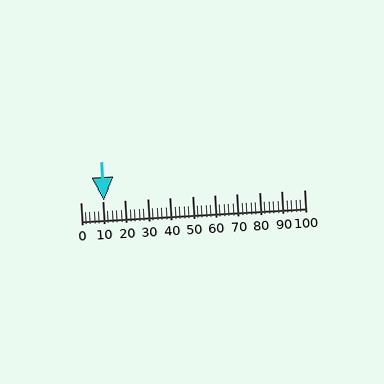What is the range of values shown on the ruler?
The ruler shows values from 0 to 100.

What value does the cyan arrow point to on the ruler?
The cyan arrow points to approximately 11.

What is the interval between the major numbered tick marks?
The major tick marks are spaced 10 units apart.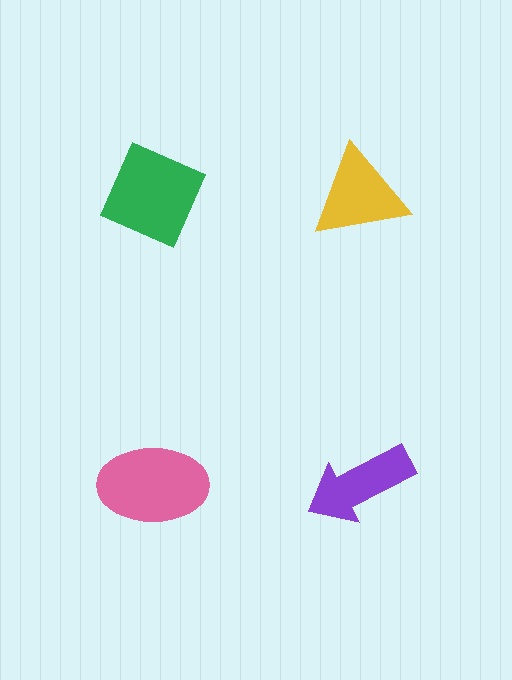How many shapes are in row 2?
2 shapes.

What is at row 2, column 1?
A pink ellipse.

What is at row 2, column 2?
A purple arrow.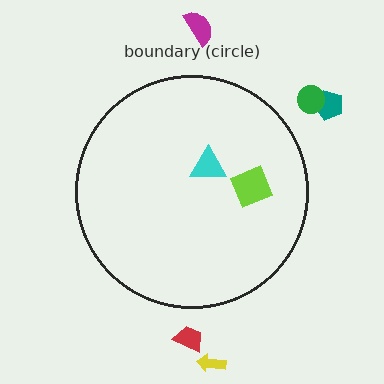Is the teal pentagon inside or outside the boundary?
Outside.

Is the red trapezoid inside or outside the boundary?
Outside.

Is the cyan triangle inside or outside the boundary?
Inside.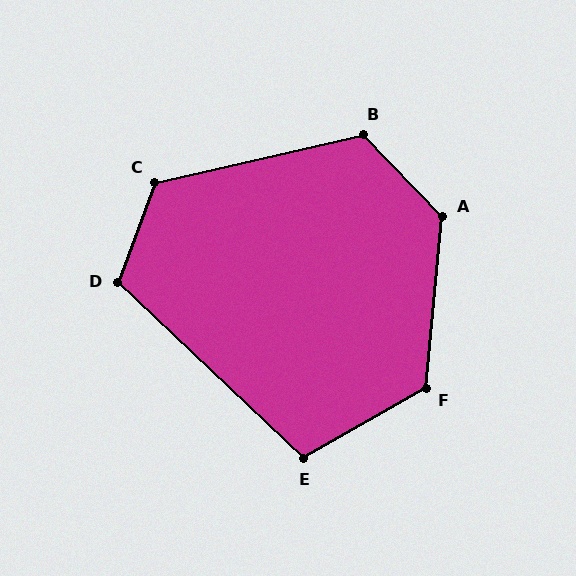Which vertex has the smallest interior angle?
E, at approximately 107 degrees.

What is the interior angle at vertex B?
Approximately 122 degrees (obtuse).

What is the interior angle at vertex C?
Approximately 123 degrees (obtuse).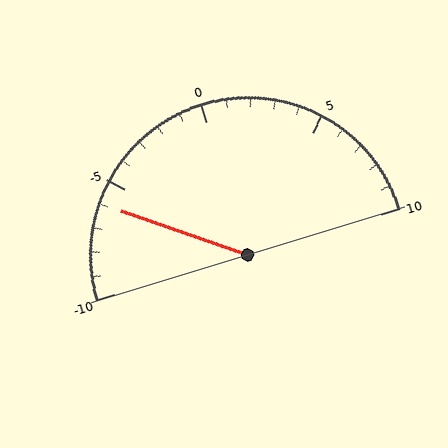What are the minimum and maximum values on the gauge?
The gauge ranges from -10 to 10.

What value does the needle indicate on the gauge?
The needle indicates approximately -6.